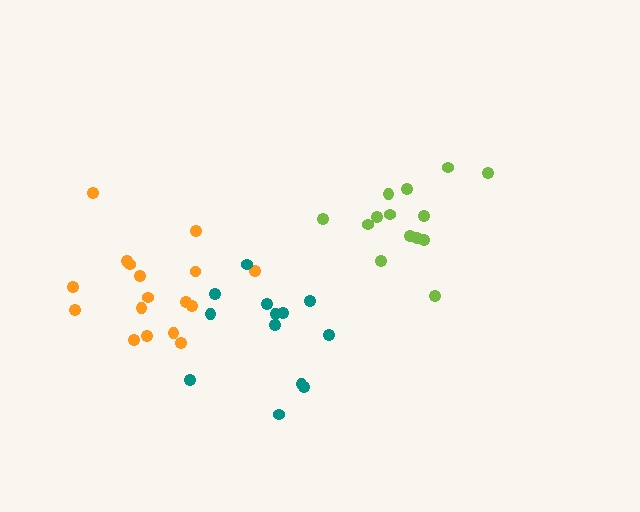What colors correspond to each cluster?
The clusters are colored: lime, orange, teal.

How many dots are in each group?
Group 1: 14 dots, Group 2: 17 dots, Group 3: 13 dots (44 total).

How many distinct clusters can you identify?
There are 3 distinct clusters.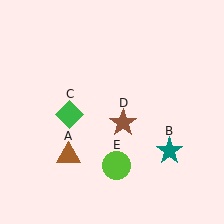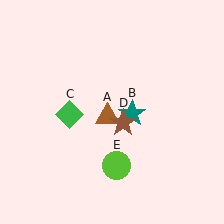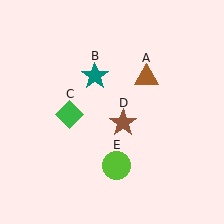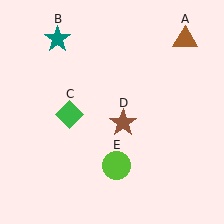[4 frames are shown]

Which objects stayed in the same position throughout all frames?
Green diamond (object C) and brown star (object D) and lime circle (object E) remained stationary.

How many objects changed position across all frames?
2 objects changed position: brown triangle (object A), teal star (object B).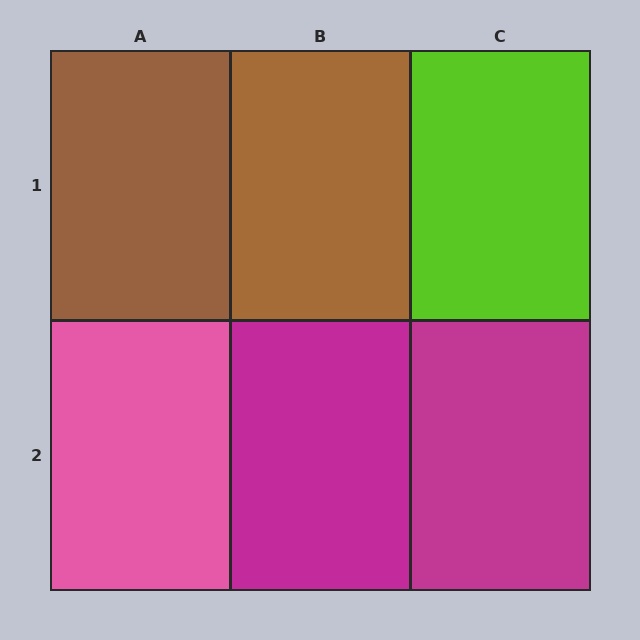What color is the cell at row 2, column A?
Pink.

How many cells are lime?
1 cell is lime.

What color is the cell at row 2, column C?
Magenta.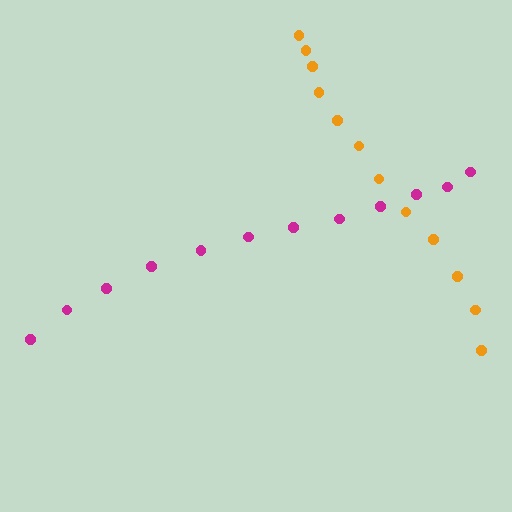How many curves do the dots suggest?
There are 2 distinct paths.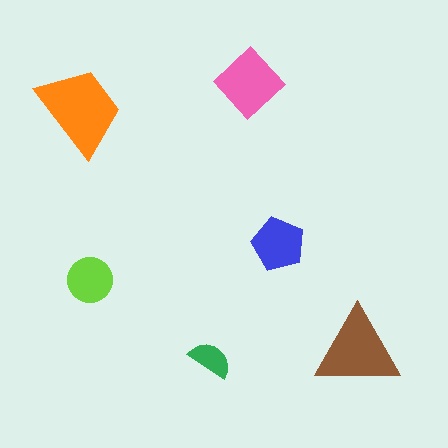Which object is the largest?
The orange trapezoid.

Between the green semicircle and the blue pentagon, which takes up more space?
The blue pentagon.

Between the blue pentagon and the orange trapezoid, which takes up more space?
The orange trapezoid.